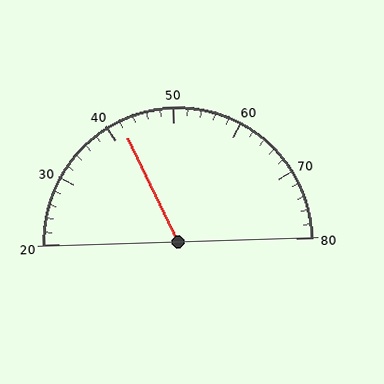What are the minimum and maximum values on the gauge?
The gauge ranges from 20 to 80.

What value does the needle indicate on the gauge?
The needle indicates approximately 42.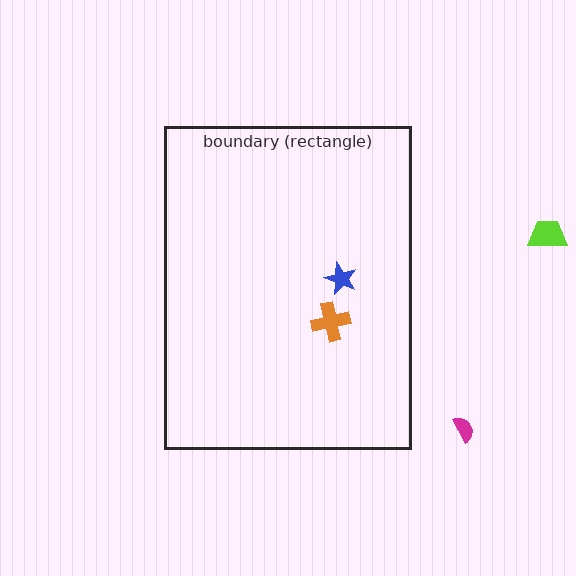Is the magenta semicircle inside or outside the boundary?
Outside.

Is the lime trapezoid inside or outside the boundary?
Outside.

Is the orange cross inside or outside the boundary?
Inside.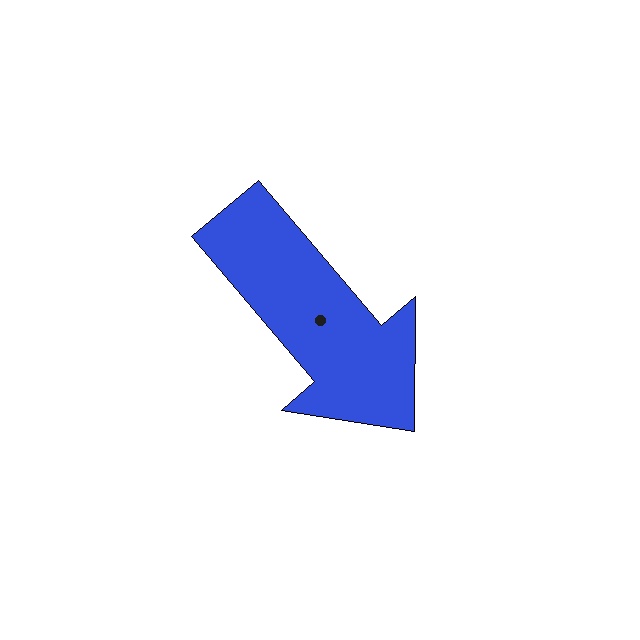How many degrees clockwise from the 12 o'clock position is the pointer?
Approximately 140 degrees.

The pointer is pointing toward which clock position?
Roughly 5 o'clock.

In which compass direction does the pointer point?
Southeast.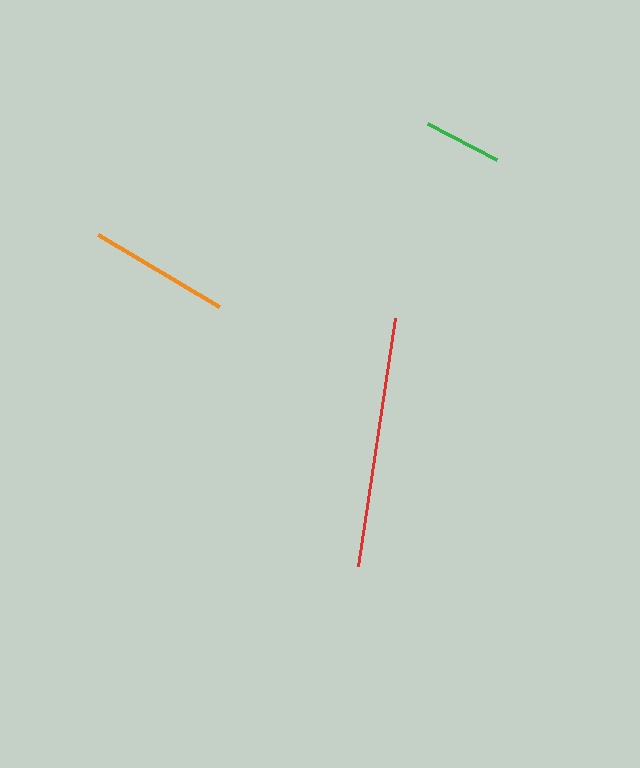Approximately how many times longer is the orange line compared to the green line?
The orange line is approximately 1.8 times the length of the green line.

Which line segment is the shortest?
The green line is the shortest at approximately 78 pixels.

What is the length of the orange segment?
The orange segment is approximately 140 pixels long.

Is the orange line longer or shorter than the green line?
The orange line is longer than the green line.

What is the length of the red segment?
The red segment is approximately 250 pixels long.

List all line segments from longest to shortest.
From longest to shortest: red, orange, green.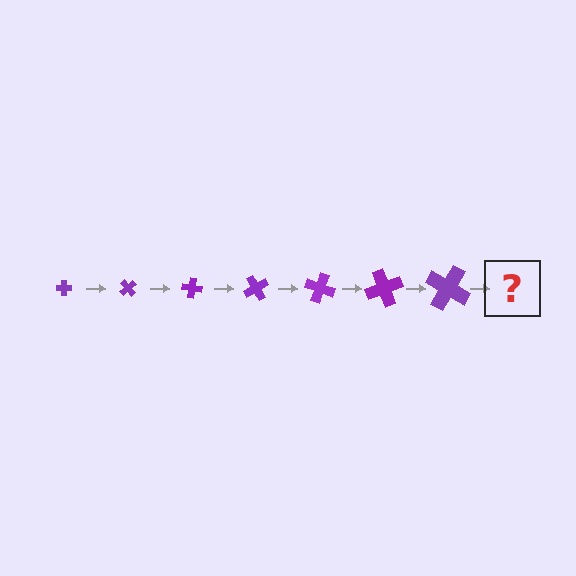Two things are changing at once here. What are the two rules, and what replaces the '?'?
The two rules are that the cross grows larger each step and it rotates 50 degrees each step. The '?' should be a cross, larger than the previous one and rotated 350 degrees from the start.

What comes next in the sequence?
The next element should be a cross, larger than the previous one and rotated 350 degrees from the start.